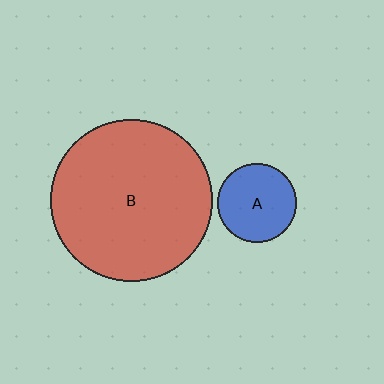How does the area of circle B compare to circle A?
Approximately 4.2 times.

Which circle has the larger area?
Circle B (red).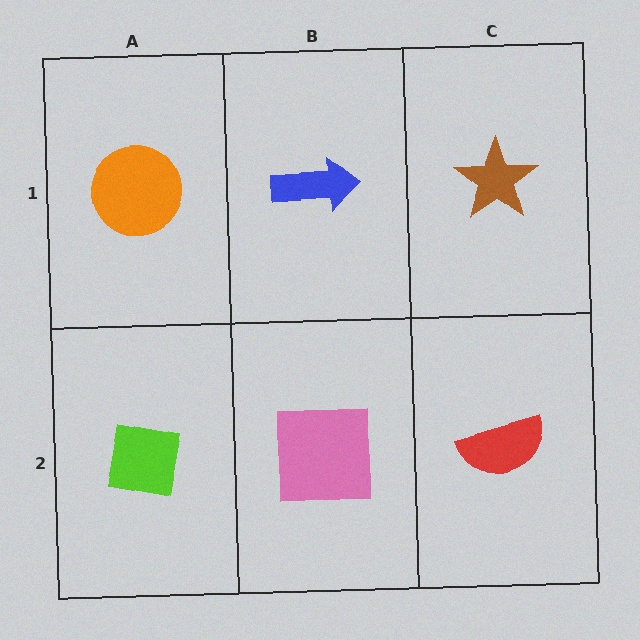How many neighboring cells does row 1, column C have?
2.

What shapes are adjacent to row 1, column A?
A lime square (row 2, column A), a blue arrow (row 1, column B).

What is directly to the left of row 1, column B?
An orange circle.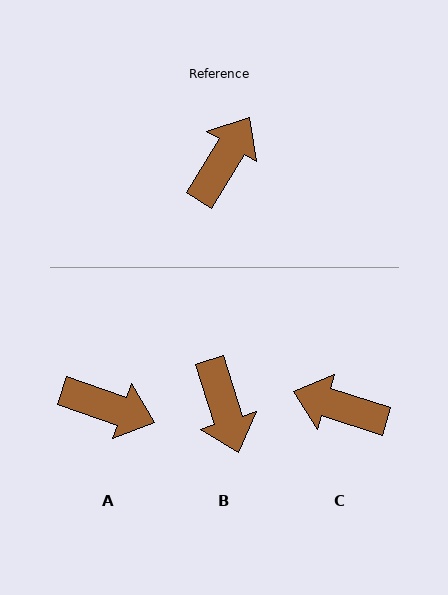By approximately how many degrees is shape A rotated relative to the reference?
Approximately 78 degrees clockwise.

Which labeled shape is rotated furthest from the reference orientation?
B, about 131 degrees away.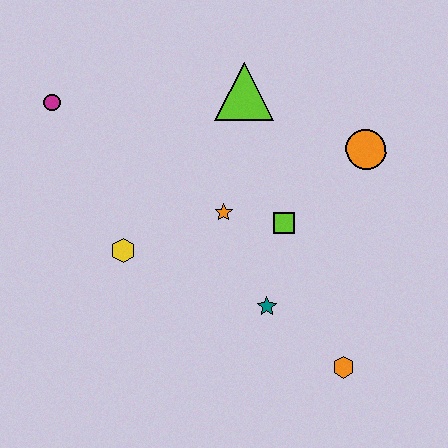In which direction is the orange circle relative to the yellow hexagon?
The orange circle is to the right of the yellow hexagon.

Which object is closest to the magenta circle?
The yellow hexagon is closest to the magenta circle.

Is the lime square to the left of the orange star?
No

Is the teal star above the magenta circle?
No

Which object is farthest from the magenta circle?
The orange hexagon is farthest from the magenta circle.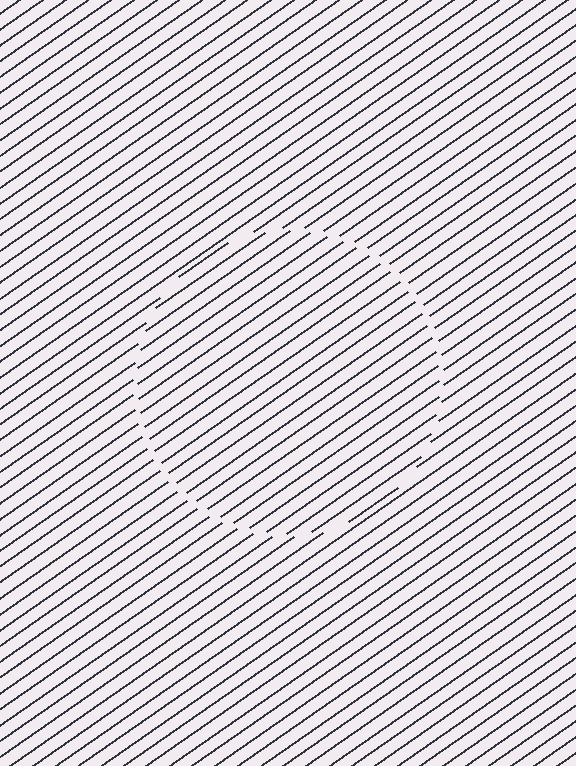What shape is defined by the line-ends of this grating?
An illusory circle. The interior of the shape contains the same grating, shifted by half a period — the contour is defined by the phase discontinuity where line-ends from the inner and outer gratings abut.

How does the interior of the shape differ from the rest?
The interior of the shape contains the same grating, shifted by half a period — the contour is defined by the phase discontinuity where line-ends from the inner and outer gratings abut.